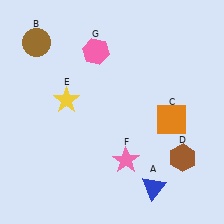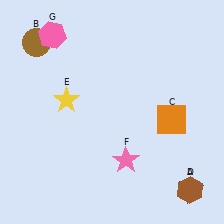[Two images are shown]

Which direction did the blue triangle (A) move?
The blue triangle (A) moved right.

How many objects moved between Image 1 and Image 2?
3 objects moved between the two images.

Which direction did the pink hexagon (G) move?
The pink hexagon (G) moved left.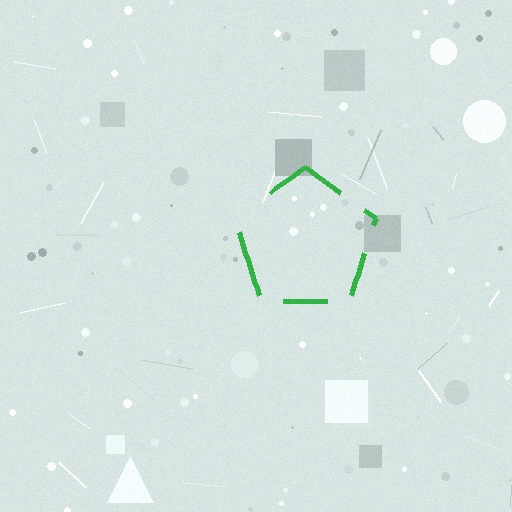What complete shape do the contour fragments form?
The contour fragments form a pentagon.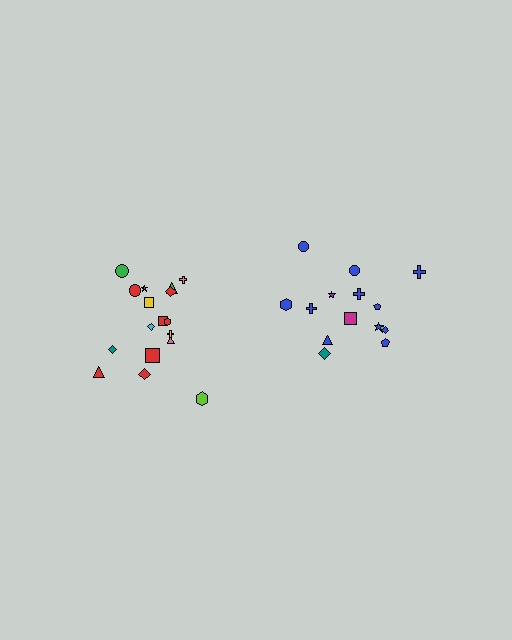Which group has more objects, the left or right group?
The left group.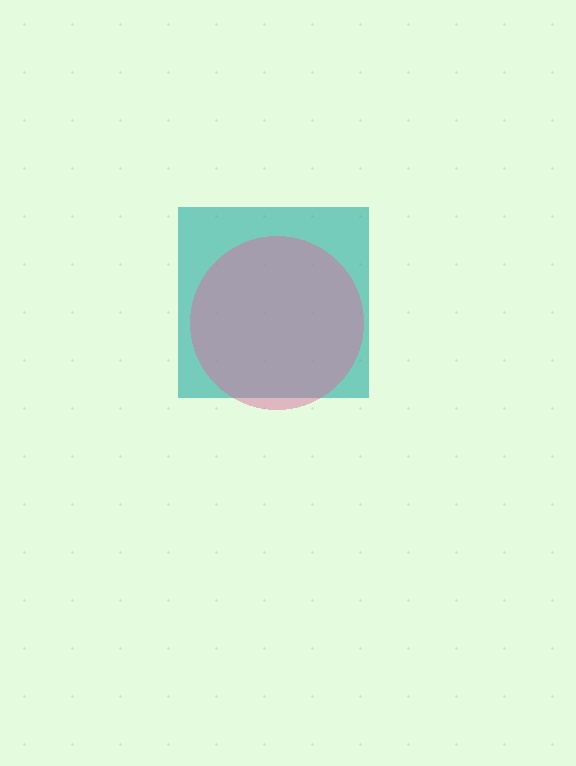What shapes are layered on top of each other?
The layered shapes are: a teal square, a pink circle.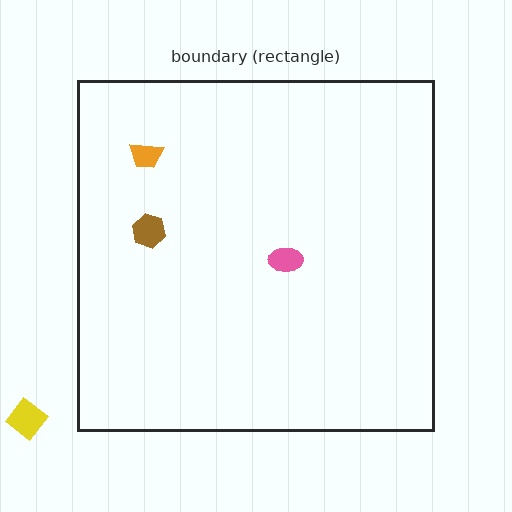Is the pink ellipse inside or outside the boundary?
Inside.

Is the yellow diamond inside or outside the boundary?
Outside.